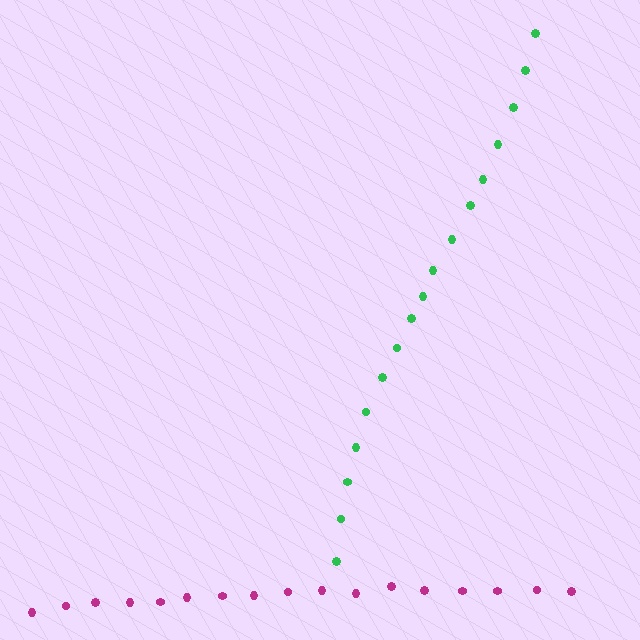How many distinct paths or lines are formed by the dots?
There are 2 distinct paths.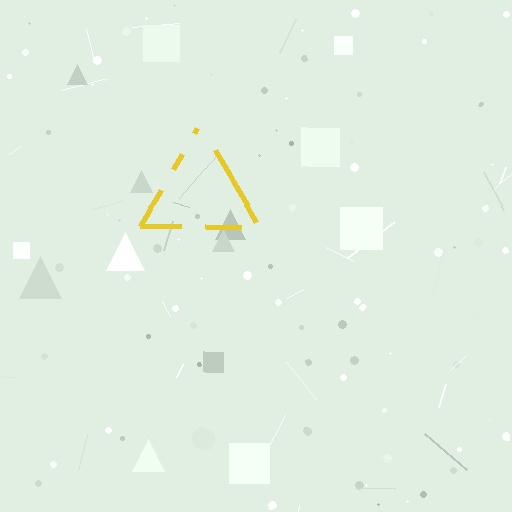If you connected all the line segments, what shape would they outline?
They would outline a triangle.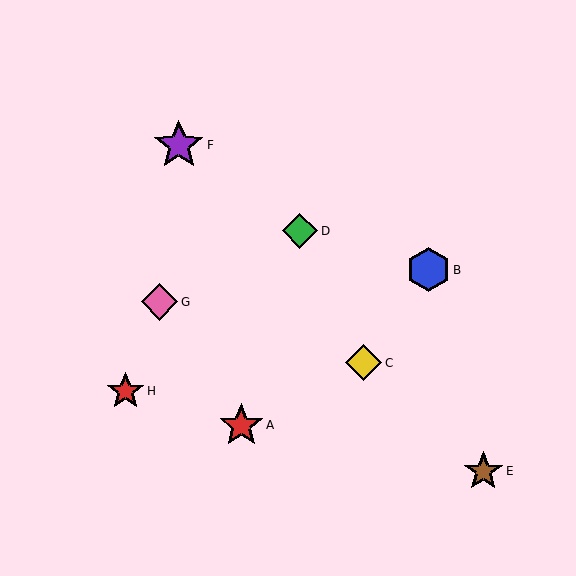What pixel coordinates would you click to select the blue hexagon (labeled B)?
Click at (428, 270) to select the blue hexagon B.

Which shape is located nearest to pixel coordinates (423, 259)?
The blue hexagon (labeled B) at (428, 270) is nearest to that location.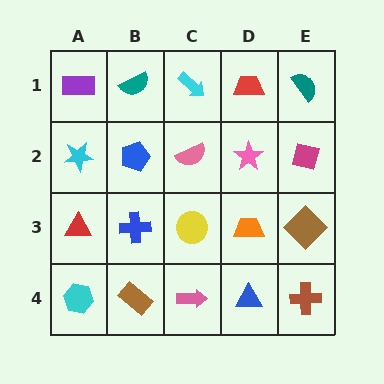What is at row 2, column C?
A pink semicircle.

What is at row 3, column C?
A yellow circle.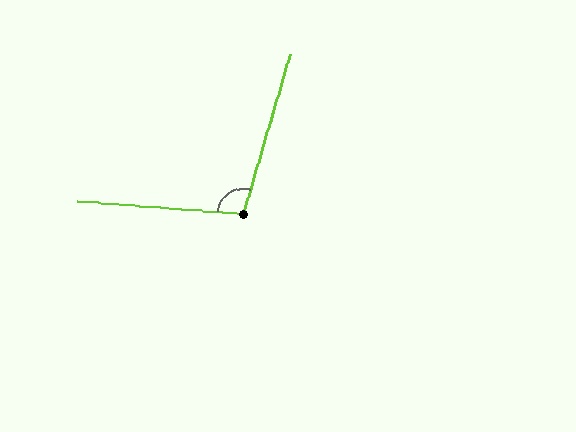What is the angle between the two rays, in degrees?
Approximately 102 degrees.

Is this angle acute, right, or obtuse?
It is obtuse.